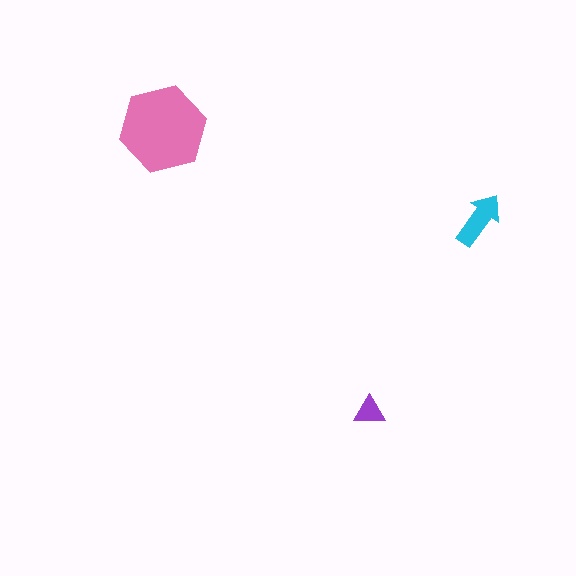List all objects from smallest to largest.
The purple triangle, the cyan arrow, the pink hexagon.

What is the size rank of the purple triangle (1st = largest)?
3rd.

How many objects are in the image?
There are 3 objects in the image.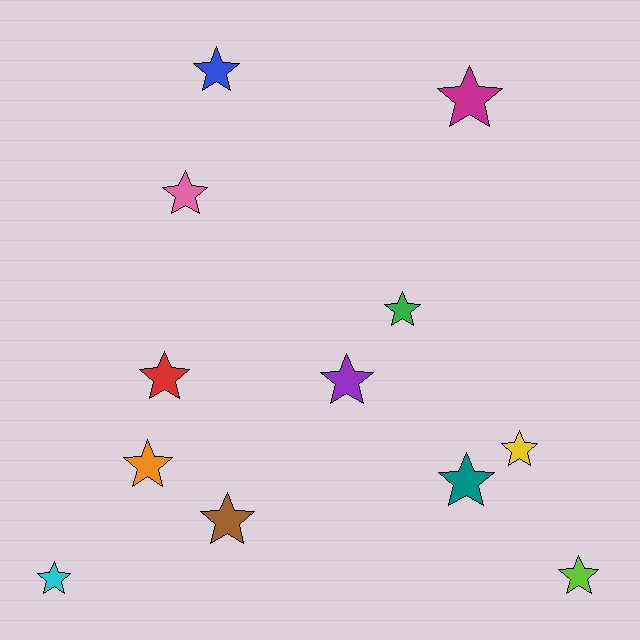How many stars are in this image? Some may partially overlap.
There are 12 stars.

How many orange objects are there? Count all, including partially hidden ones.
There is 1 orange object.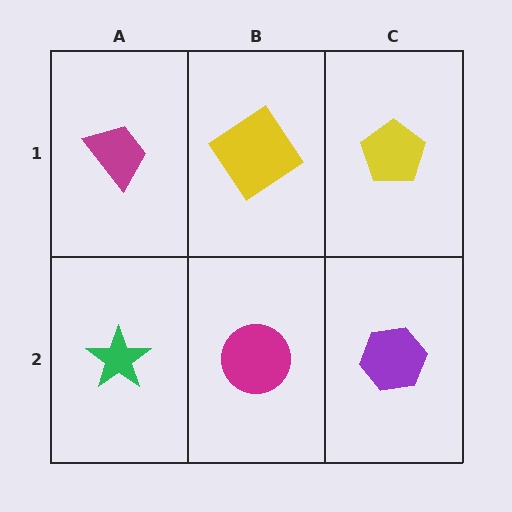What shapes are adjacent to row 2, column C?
A yellow pentagon (row 1, column C), a magenta circle (row 2, column B).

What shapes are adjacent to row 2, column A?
A magenta trapezoid (row 1, column A), a magenta circle (row 2, column B).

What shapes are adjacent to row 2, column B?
A yellow diamond (row 1, column B), a green star (row 2, column A), a purple hexagon (row 2, column C).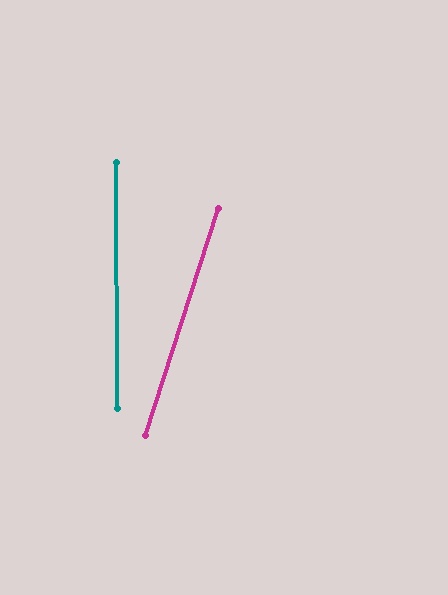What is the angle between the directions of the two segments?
Approximately 18 degrees.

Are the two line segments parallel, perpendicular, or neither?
Neither parallel nor perpendicular — they differ by about 18°.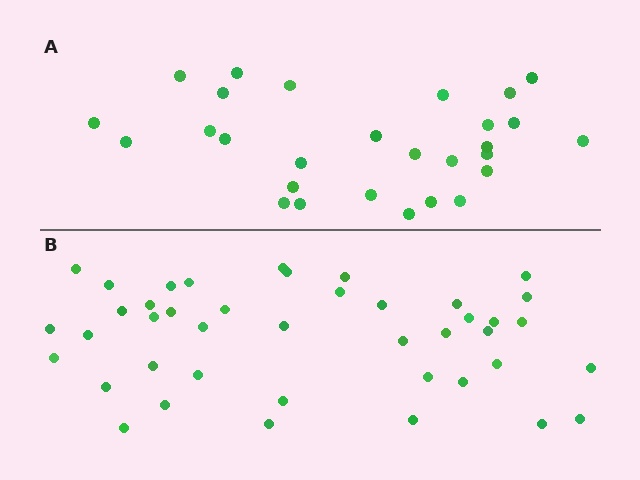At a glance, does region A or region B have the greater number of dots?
Region B (the bottom region) has more dots.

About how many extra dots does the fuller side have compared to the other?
Region B has approximately 15 more dots than region A.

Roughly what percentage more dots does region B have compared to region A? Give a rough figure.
About 50% more.